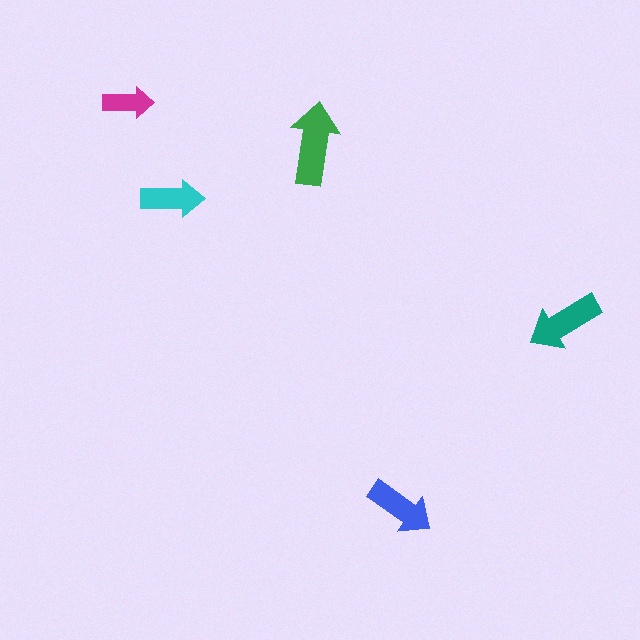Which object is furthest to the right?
The teal arrow is rightmost.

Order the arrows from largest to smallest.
the green one, the teal one, the blue one, the cyan one, the magenta one.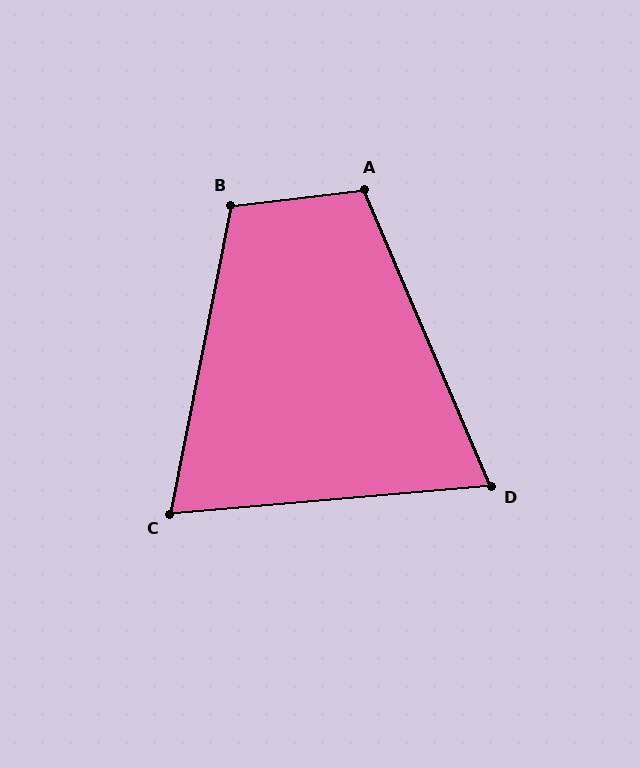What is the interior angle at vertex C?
Approximately 74 degrees (acute).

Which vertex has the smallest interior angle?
D, at approximately 72 degrees.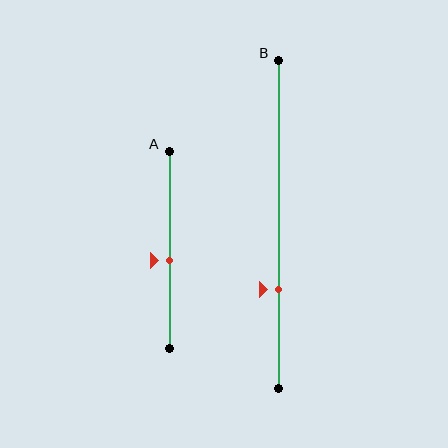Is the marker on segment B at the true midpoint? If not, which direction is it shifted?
No, the marker on segment B is shifted downward by about 20% of the segment length.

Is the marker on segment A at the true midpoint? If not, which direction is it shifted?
No, the marker on segment A is shifted downward by about 6% of the segment length.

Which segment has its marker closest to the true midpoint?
Segment A has its marker closest to the true midpoint.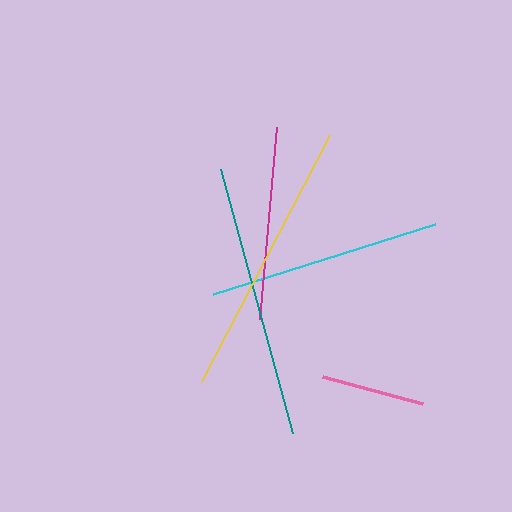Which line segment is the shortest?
The pink line is the shortest at approximately 103 pixels.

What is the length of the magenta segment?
The magenta segment is approximately 194 pixels long.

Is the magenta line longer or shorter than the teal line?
The teal line is longer than the magenta line.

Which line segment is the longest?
The yellow line is the longest at approximately 277 pixels.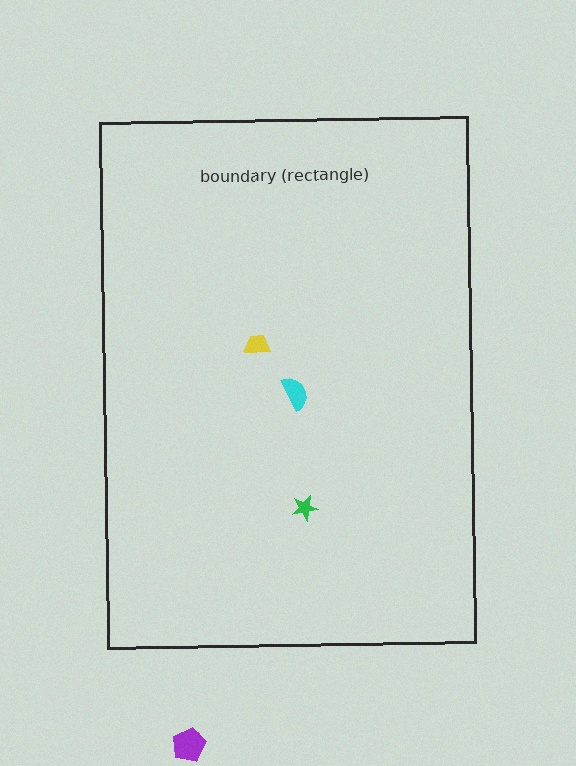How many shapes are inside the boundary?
3 inside, 1 outside.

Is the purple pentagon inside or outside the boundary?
Outside.